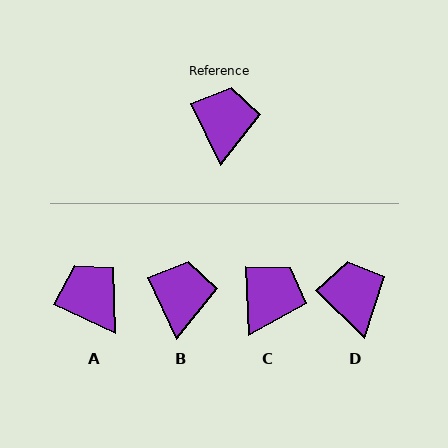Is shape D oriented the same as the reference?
No, it is off by about 21 degrees.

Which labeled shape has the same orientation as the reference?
B.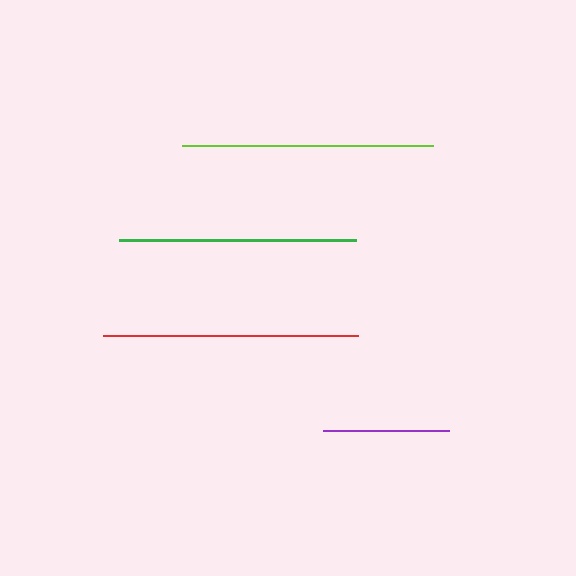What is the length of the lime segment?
The lime segment is approximately 251 pixels long.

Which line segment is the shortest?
The purple line is the shortest at approximately 127 pixels.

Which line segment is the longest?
The red line is the longest at approximately 255 pixels.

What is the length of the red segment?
The red segment is approximately 255 pixels long.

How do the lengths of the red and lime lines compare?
The red and lime lines are approximately the same length.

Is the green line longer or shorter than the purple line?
The green line is longer than the purple line.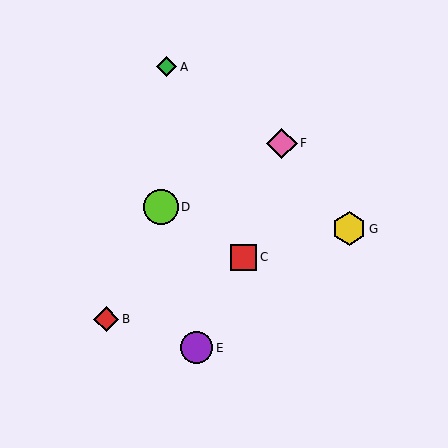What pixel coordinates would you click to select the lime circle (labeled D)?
Click at (161, 207) to select the lime circle D.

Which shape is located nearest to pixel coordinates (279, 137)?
The pink diamond (labeled F) at (282, 143) is nearest to that location.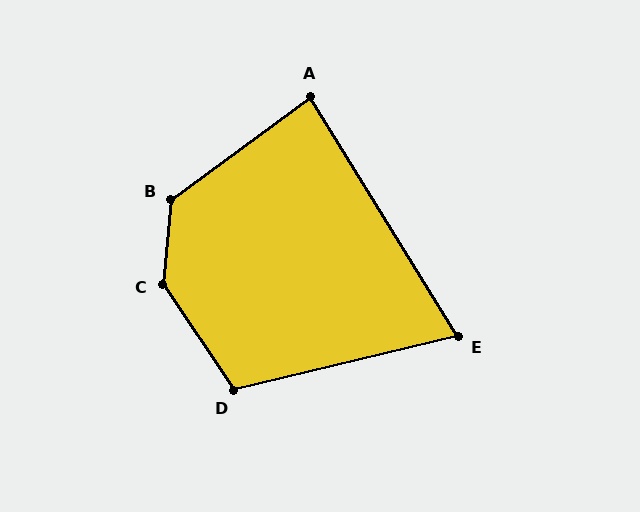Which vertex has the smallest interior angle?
E, at approximately 72 degrees.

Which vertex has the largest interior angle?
C, at approximately 141 degrees.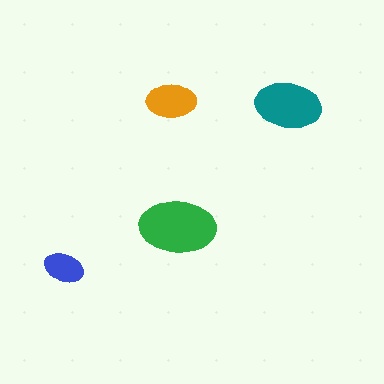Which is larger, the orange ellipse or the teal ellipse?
The teal one.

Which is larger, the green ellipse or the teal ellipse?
The green one.